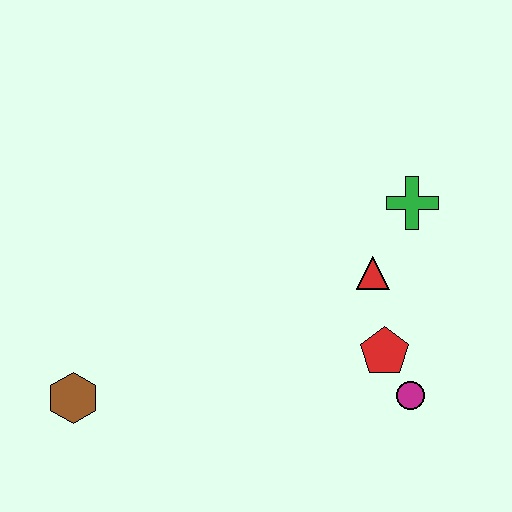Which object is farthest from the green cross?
The brown hexagon is farthest from the green cross.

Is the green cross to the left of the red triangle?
No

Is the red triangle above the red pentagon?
Yes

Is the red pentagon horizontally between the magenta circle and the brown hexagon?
Yes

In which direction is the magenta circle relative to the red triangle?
The magenta circle is below the red triangle.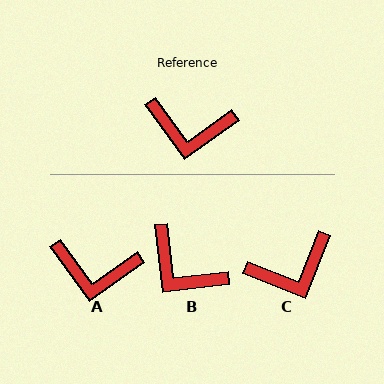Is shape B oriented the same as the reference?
No, it is off by about 29 degrees.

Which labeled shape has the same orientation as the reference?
A.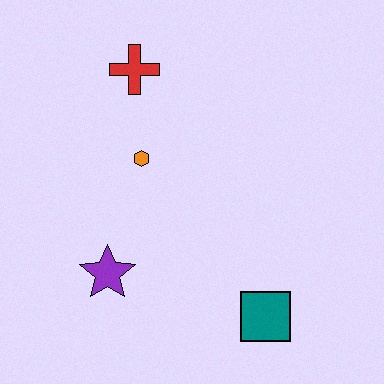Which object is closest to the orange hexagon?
The red cross is closest to the orange hexagon.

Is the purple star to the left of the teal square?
Yes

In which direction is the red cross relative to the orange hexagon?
The red cross is above the orange hexagon.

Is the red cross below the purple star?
No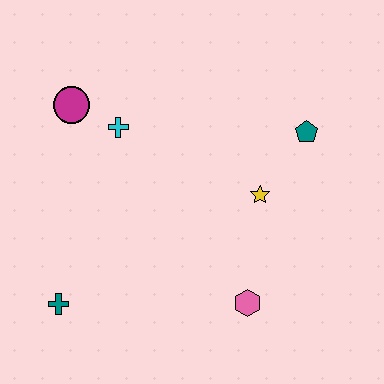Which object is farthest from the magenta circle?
The pink hexagon is farthest from the magenta circle.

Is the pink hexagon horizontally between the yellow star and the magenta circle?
Yes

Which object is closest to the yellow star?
The teal pentagon is closest to the yellow star.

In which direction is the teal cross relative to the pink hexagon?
The teal cross is to the left of the pink hexagon.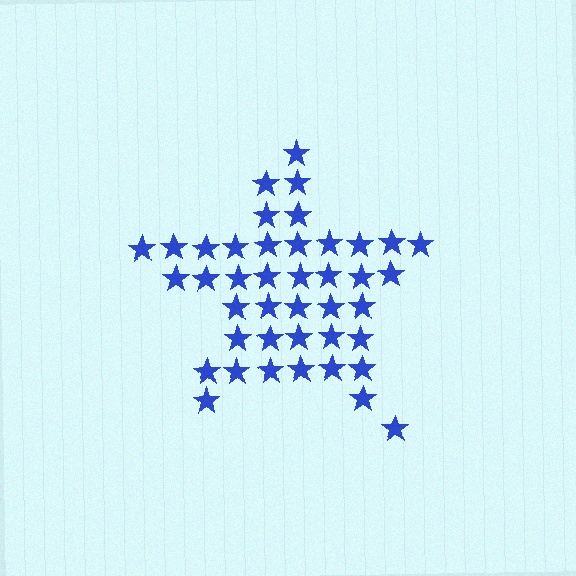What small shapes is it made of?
It is made of small stars.